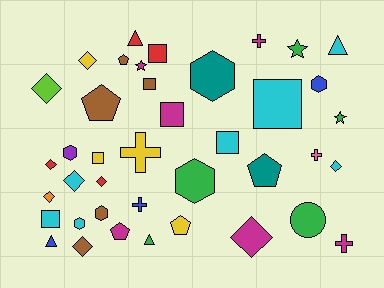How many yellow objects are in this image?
There are 4 yellow objects.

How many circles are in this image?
There is 1 circle.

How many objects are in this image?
There are 40 objects.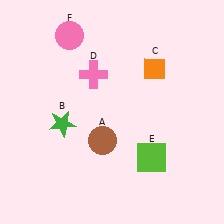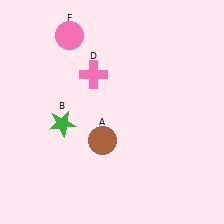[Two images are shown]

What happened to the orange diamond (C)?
The orange diamond (C) was removed in Image 2. It was in the top-right area of Image 1.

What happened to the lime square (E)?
The lime square (E) was removed in Image 2. It was in the bottom-right area of Image 1.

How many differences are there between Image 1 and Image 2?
There are 2 differences between the two images.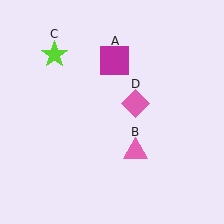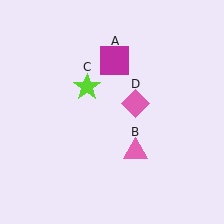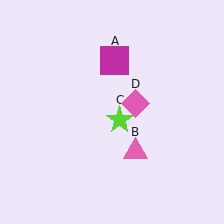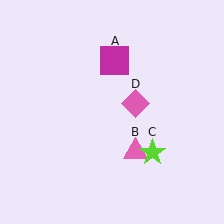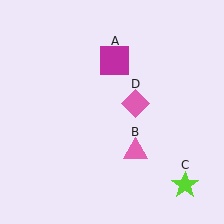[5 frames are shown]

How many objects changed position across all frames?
1 object changed position: lime star (object C).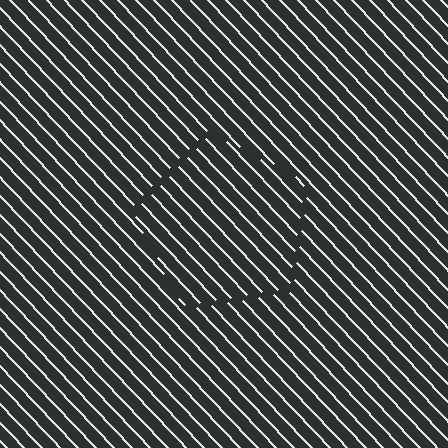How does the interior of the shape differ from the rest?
The interior of the shape contains the same grating, shifted by half a period — the contour is defined by the phase discontinuity where line-ends from the inner and outer gratings abut.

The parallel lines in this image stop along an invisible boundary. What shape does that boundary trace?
An illusory pentagon. The interior of the shape contains the same grating, shifted by half a period — the contour is defined by the phase discontinuity where line-ends from the inner and outer gratings abut.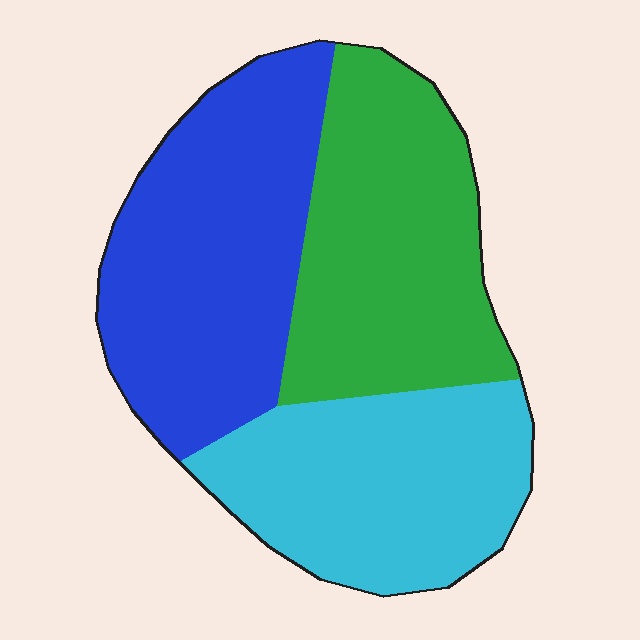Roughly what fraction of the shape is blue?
Blue covers about 35% of the shape.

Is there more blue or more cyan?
Blue.